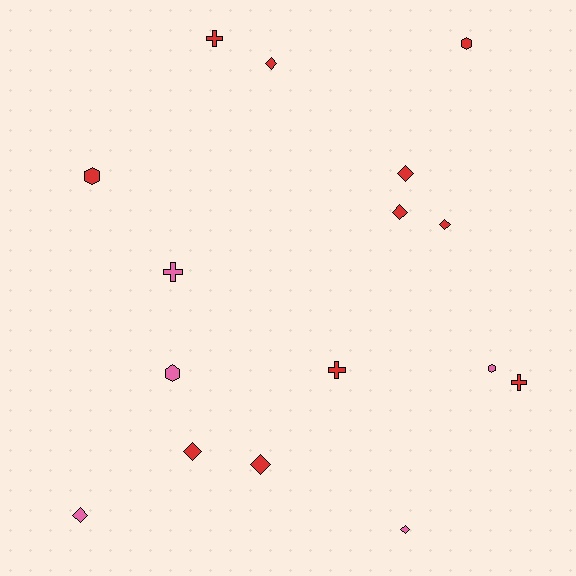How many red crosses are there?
There are 3 red crosses.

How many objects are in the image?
There are 16 objects.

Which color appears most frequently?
Red, with 11 objects.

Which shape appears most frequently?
Diamond, with 8 objects.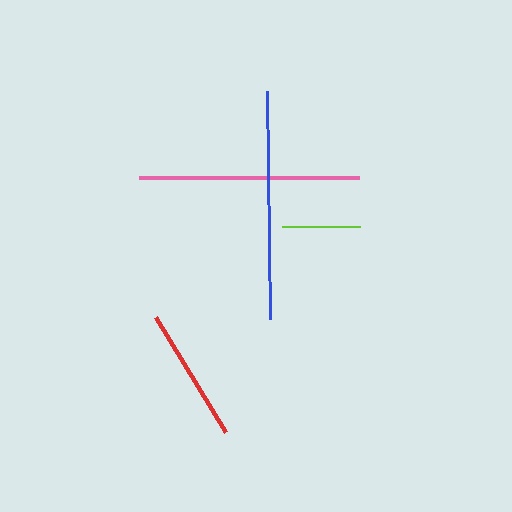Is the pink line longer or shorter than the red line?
The pink line is longer than the red line.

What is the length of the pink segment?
The pink segment is approximately 220 pixels long.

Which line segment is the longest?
The blue line is the longest at approximately 228 pixels.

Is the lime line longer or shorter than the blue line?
The blue line is longer than the lime line.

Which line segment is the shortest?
The lime line is the shortest at approximately 78 pixels.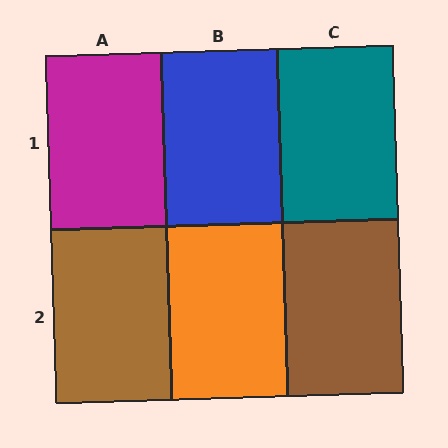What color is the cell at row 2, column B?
Orange.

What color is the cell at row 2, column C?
Brown.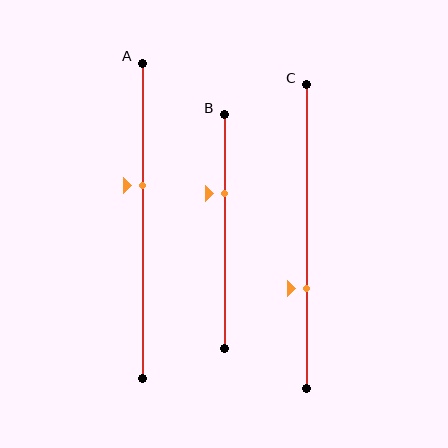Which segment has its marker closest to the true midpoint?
Segment A has its marker closest to the true midpoint.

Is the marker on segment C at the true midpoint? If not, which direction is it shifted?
No, the marker on segment C is shifted downward by about 17% of the segment length.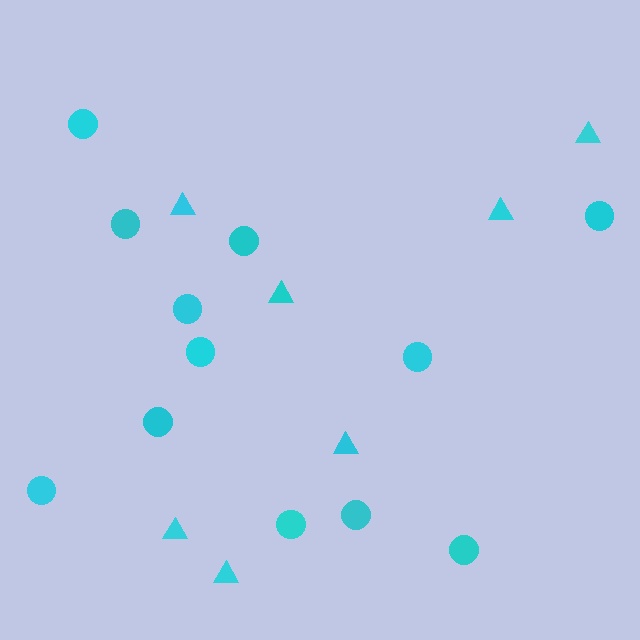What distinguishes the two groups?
There are 2 groups: one group of triangles (7) and one group of circles (12).